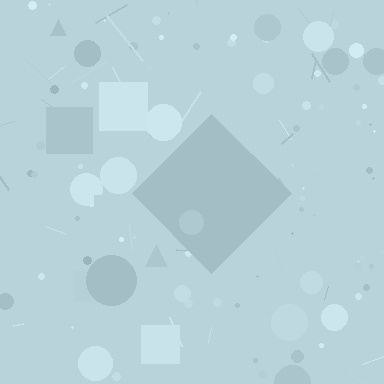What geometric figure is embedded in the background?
A diamond is embedded in the background.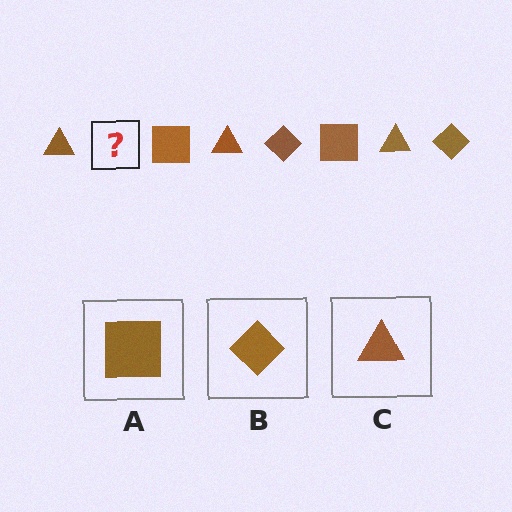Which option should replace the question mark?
Option B.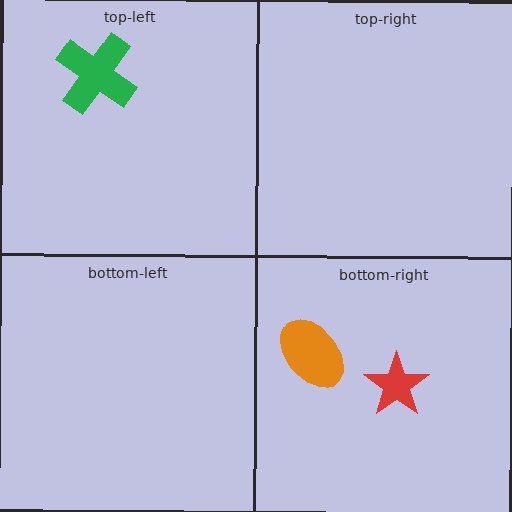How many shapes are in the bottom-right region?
2.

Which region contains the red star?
The bottom-right region.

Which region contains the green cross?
The top-left region.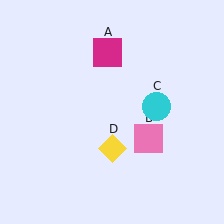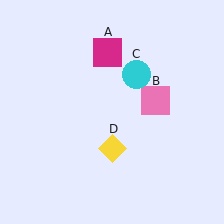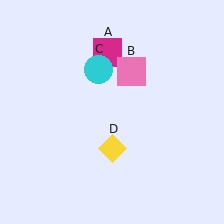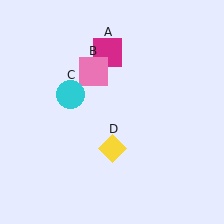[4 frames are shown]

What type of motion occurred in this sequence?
The pink square (object B), cyan circle (object C) rotated counterclockwise around the center of the scene.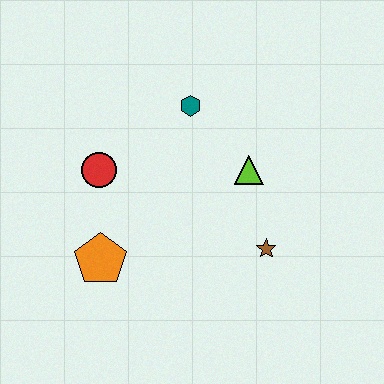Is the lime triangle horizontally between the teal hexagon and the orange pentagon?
No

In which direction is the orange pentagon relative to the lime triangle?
The orange pentagon is to the left of the lime triangle.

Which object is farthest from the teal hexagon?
The orange pentagon is farthest from the teal hexagon.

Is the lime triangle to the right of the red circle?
Yes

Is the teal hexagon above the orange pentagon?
Yes